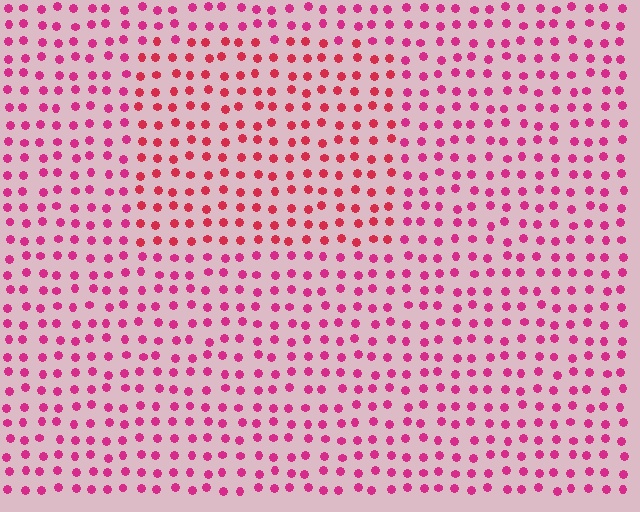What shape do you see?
I see a rectangle.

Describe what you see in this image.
The image is filled with small magenta elements in a uniform arrangement. A rectangle-shaped region is visible where the elements are tinted to a slightly different hue, forming a subtle color boundary.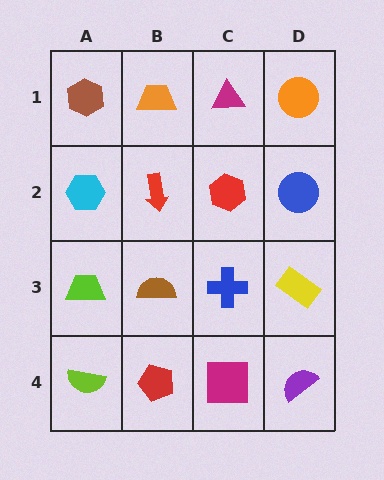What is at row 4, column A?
A lime semicircle.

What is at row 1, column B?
An orange trapezoid.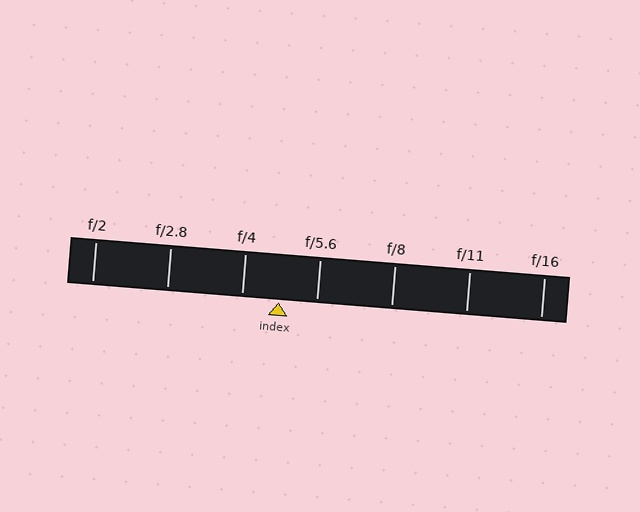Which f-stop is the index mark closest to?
The index mark is closest to f/5.6.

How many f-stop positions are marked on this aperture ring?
There are 7 f-stop positions marked.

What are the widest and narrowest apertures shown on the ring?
The widest aperture shown is f/2 and the narrowest is f/16.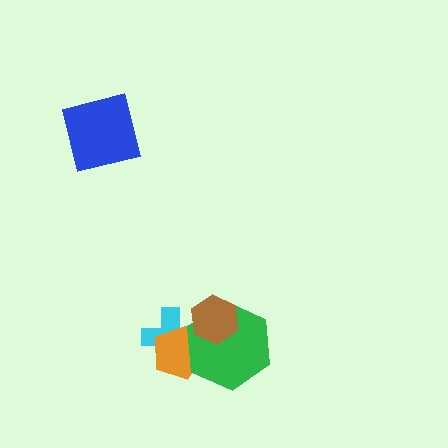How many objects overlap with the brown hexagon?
2 objects overlap with the brown hexagon.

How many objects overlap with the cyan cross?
3 objects overlap with the cyan cross.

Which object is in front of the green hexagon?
The brown hexagon is in front of the green hexagon.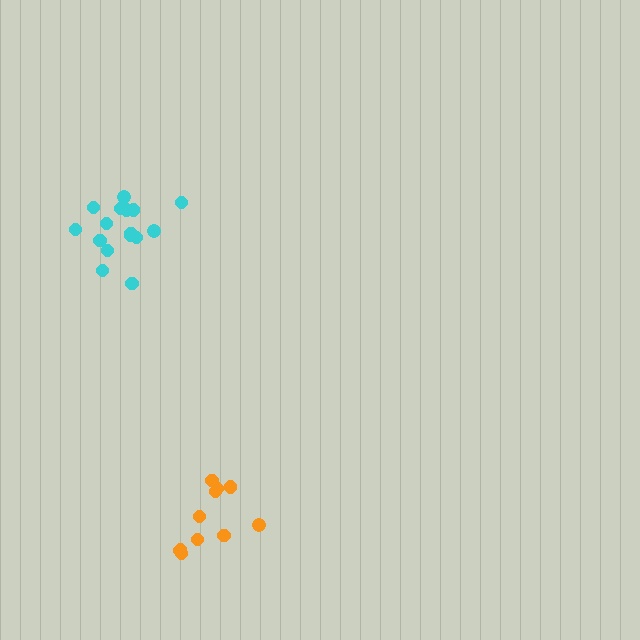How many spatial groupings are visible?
There are 2 spatial groupings.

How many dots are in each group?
Group 1: 16 dots, Group 2: 11 dots (27 total).